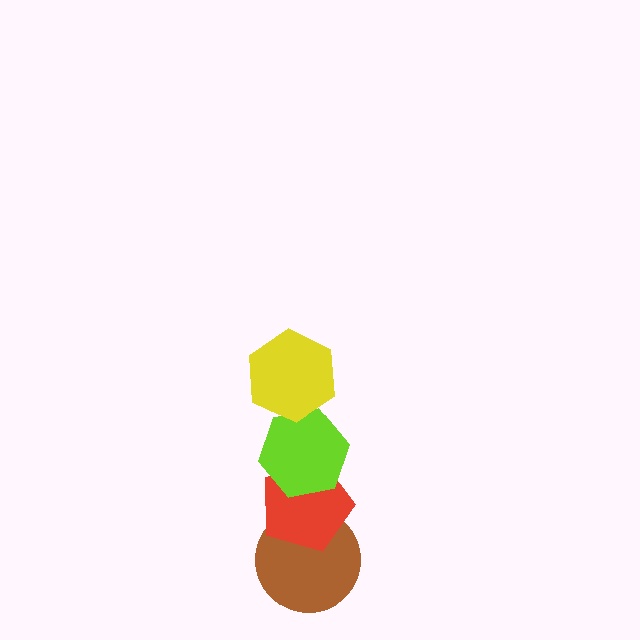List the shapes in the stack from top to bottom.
From top to bottom: the yellow hexagon, the lime hexagon, the red pentagon, the brown circle.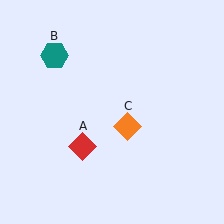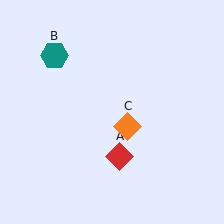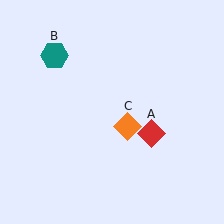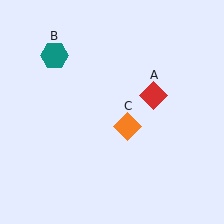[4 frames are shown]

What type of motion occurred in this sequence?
The red diamond (object A) rotated counterclockwise around the center of the scene.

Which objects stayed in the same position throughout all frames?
Teal hexagon (object B) and orange diamond (object C) remained stationary.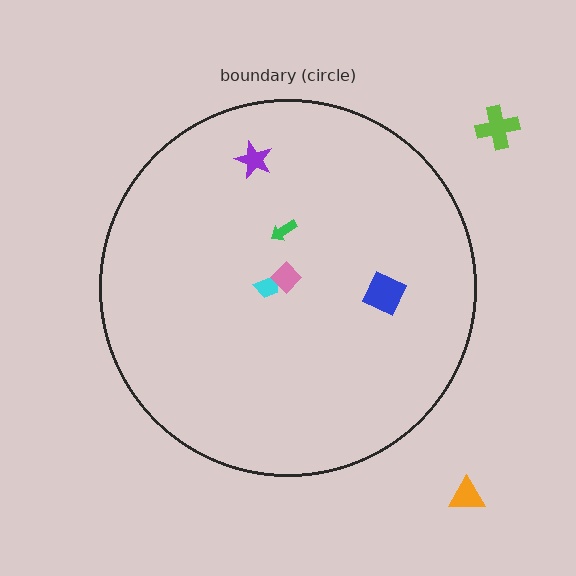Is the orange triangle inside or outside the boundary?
Outside.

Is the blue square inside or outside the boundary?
Inside.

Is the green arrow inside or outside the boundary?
Inside.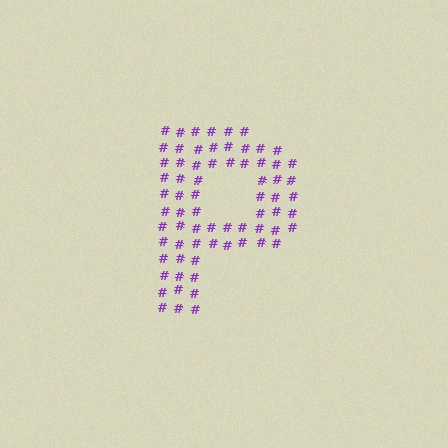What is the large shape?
The large shape is the letter P.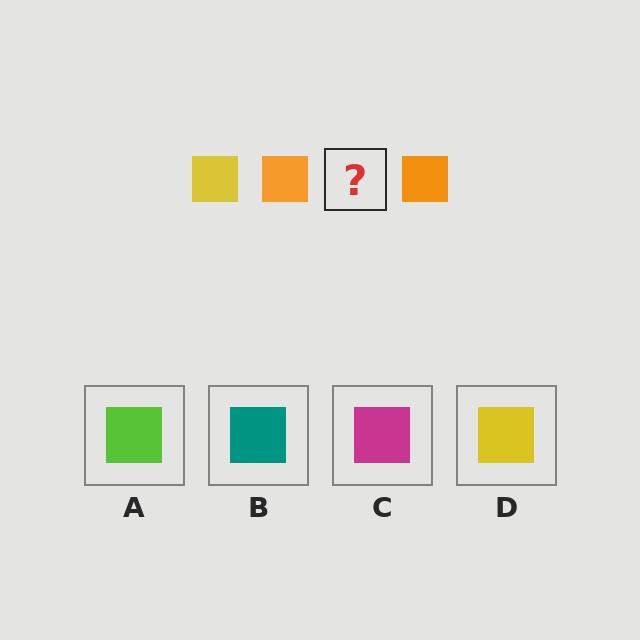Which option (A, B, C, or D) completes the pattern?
D.